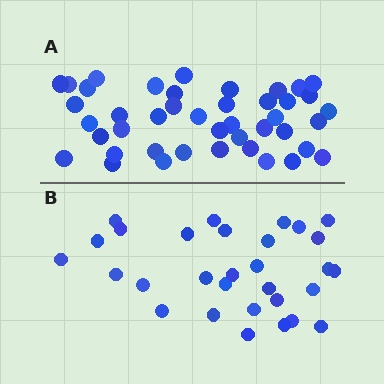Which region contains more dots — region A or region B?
Region A (the top region) has more dots.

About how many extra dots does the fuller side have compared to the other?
Region A has approximately 15 more dots than region B.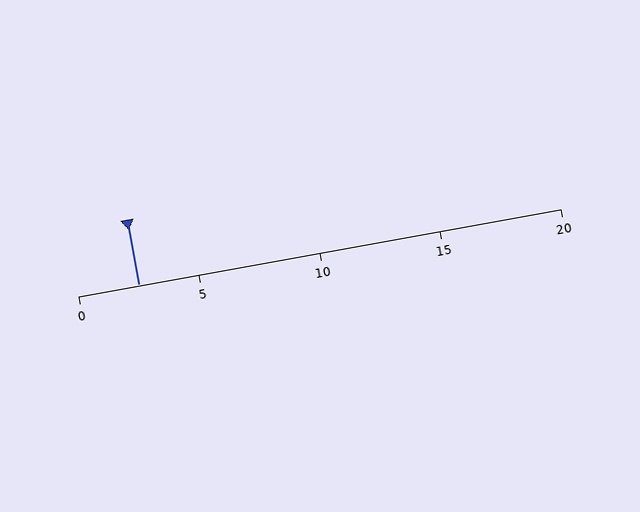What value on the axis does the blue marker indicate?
The marker indicates approximately 2.5.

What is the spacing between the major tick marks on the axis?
The major ticks are spaced 5 apart.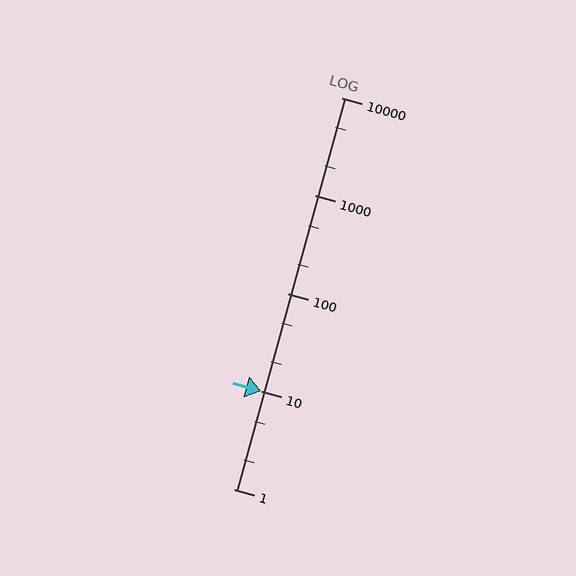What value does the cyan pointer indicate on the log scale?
The pointer indicates approximately 10.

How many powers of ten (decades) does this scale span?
The scale spans 4 decades, from 1 to 10000.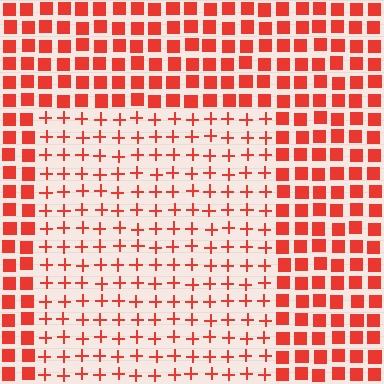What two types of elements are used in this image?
The image uses plus signs inside the rectangle region and squares outside it.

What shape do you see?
I see a rectangle.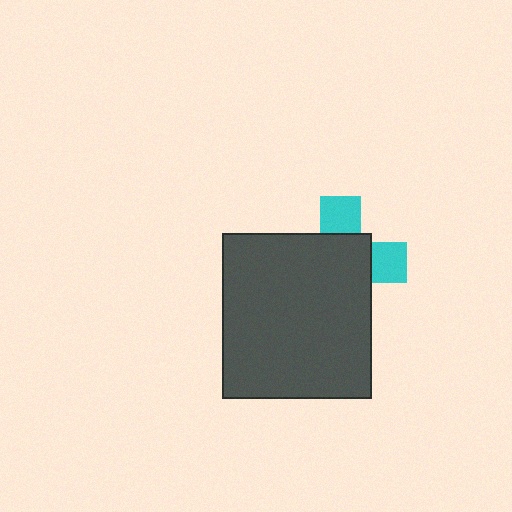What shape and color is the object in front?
The object in front is a dark gray rectangle.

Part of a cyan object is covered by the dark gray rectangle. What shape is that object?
It is a cross.